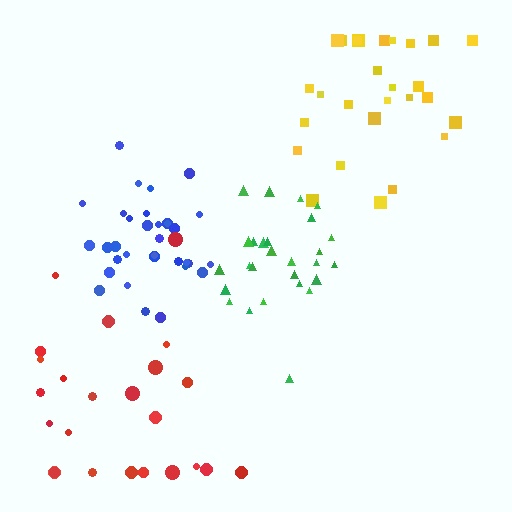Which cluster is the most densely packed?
Blue.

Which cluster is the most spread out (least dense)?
Red.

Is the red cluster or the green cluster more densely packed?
Green.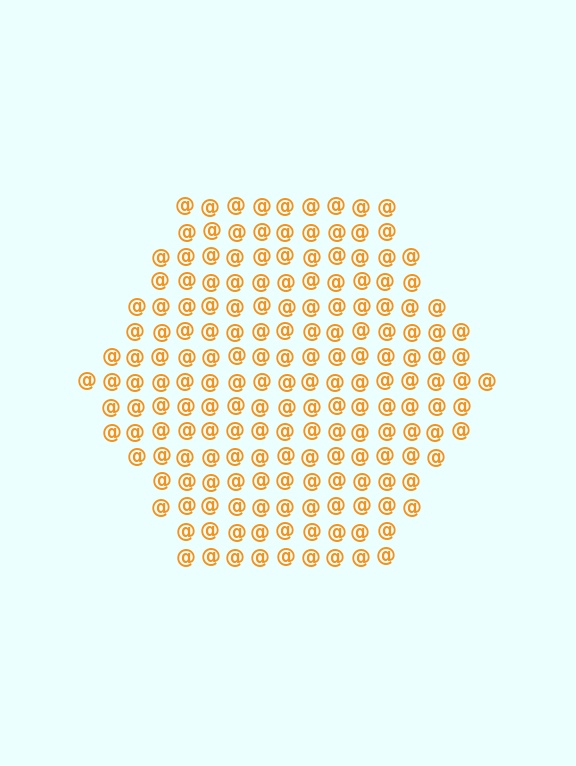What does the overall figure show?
The overall figure shows a hexagon.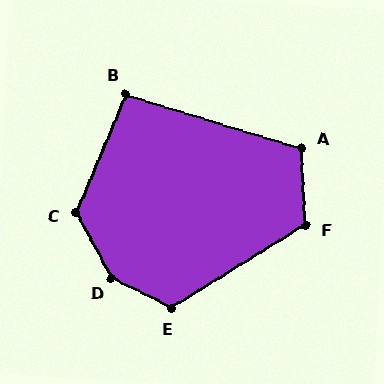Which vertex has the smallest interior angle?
B, at approximately 96 degrees.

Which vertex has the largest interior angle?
D, at approximately 145 degrees.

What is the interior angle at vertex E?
Approximately 122 degrees (obtuse).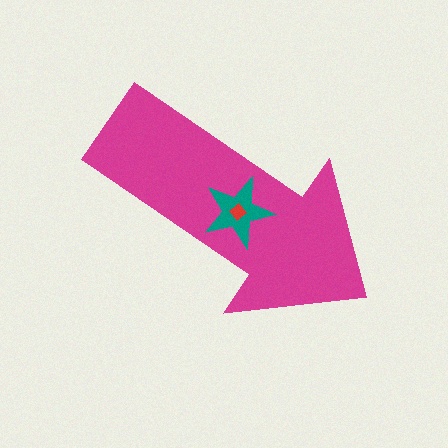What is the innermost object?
The red diamond.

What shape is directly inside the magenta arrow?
The teal star.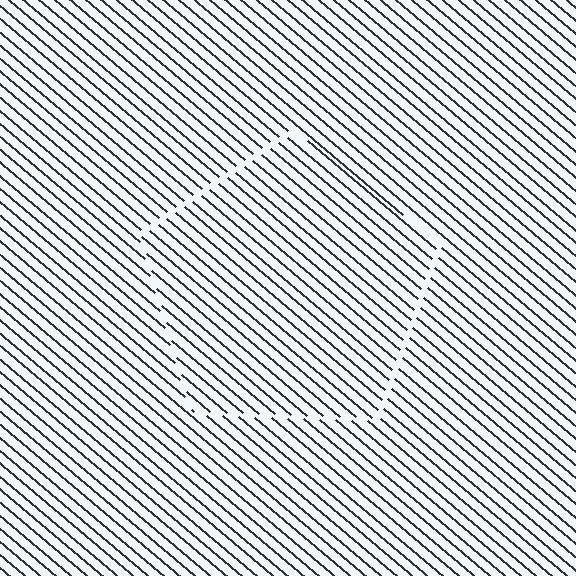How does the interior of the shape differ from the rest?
The interior of the shape contains the same grating, shifted by half a period — the contour is defined by the phase discontinuity where line-ends from the inner and outer gratings abut.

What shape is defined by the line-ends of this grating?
An illusory pentagon. The interior of the shape contains the same grating, shifted by half a period — the contour is defined by the phase discontinuity where line-ends from the inner and outer gratings abut.